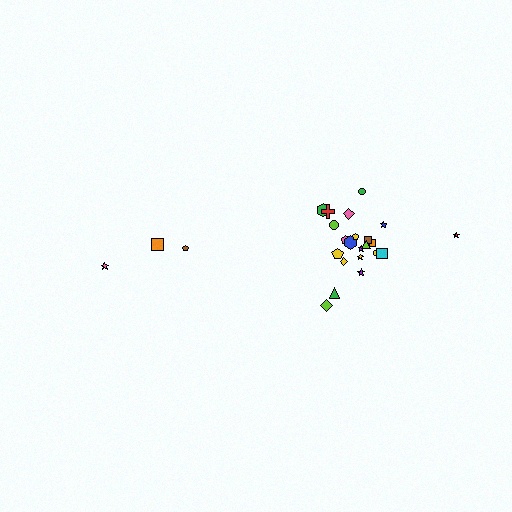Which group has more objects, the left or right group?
The right group.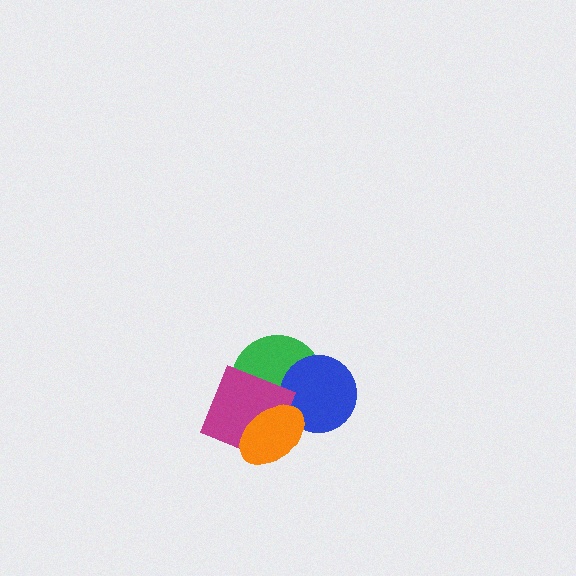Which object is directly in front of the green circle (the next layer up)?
The blue circle is directly in front of the green circle.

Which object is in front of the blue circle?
The orange ellipse is in front of the blue circle.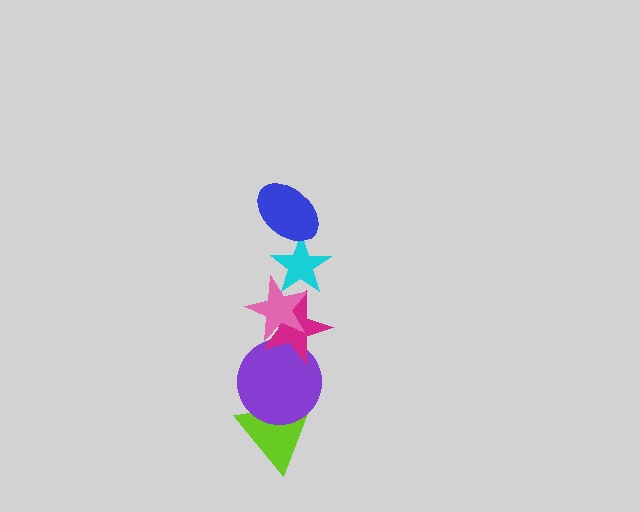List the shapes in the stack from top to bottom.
From top to bottom: the blue ellipse, the cyan star, the pink star, the magenta star, the purple circle, the lime triangle.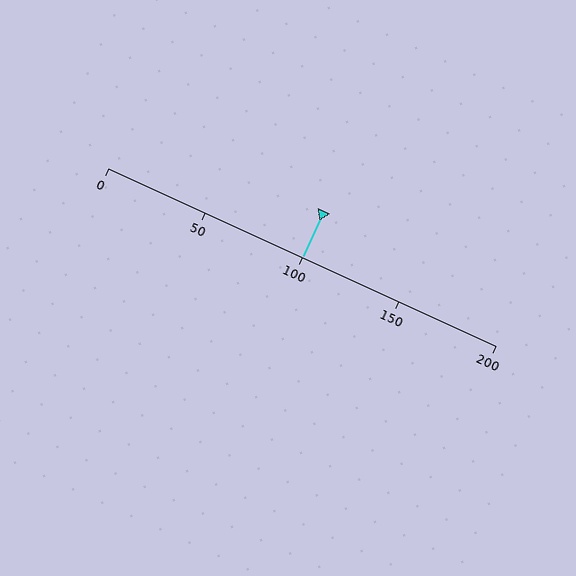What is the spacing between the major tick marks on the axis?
The major ticks are spaced 50 apart.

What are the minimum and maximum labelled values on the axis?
The axis runs from 0 to 200.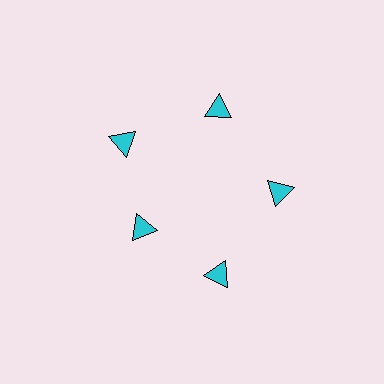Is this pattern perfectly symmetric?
No. The 5 cyan triangles are arranged in a ring, but one element near the 8 o'clock position is pulled inward toward the center, breaking the 5-fold rotational symmetry.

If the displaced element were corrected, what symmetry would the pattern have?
It would have 5-fold rotational symmetry — the pattern would map onto itself every 72 degrees.